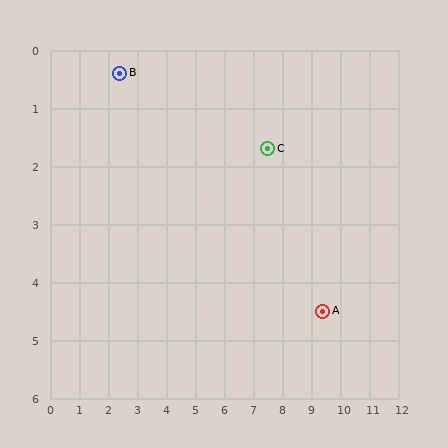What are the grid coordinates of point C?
Point C is at approximately (7.5, 1.7).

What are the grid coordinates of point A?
Point A is at approximately (9.4, 4.5).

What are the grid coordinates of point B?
Point B is at approximately (2.4, 0.4).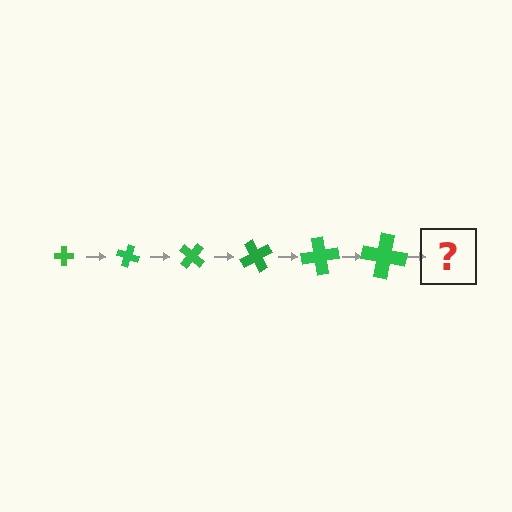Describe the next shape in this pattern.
It should be a cross, larger than the previous one and rotated 120 degrees from the start.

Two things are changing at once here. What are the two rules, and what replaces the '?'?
The two rules are that the cross grows larger each step and it rotates 20 degrees each step. The '?' should be a cross, larger than the previous one and rotated 120 degrees from the start.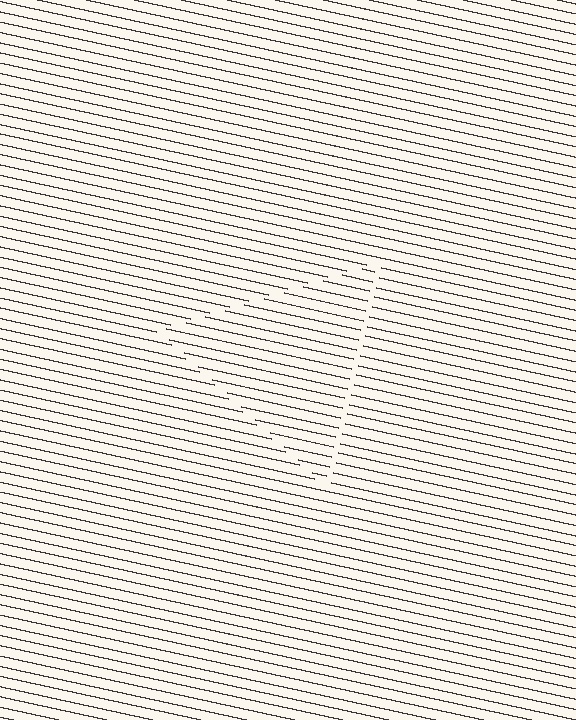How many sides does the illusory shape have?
3 sides — the line-ends trace a triangle.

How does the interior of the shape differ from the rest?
The interior of the shape contains the same grating, shifted by half a period — the contour is defined by the phase discontinuity where line-ends from the inner and outer gratings abut.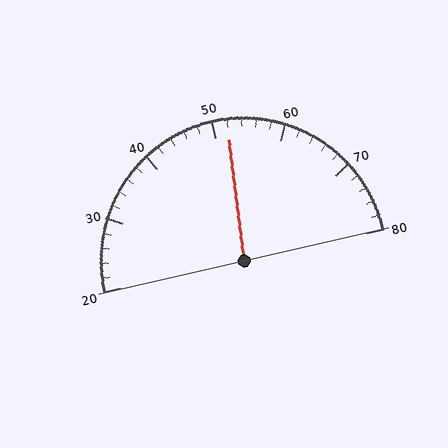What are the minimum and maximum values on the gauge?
The gauge ranges from 20 to 80.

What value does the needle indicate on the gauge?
The needle indicates approximately 52.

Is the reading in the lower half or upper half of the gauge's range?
The reading is in the upper half of the range (20 to 80).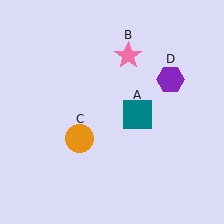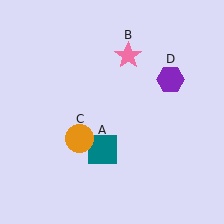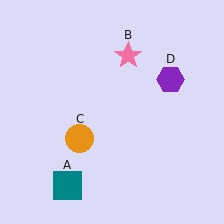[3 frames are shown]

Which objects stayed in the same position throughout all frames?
Pink star (object B) and orange circle (object C) and purple hexagon (object D) remained stationary.